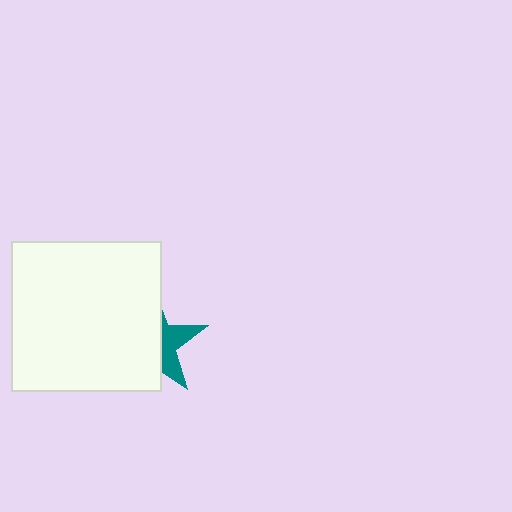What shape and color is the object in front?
The object in front is a white square.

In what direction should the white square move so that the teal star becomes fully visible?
The white square should move left. That is the shortest direction to clear the overlap and leave the teal star fully visible.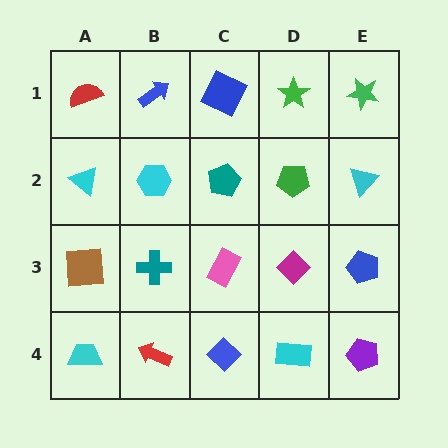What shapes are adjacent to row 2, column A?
A red semicircle (row 1, column A), a brown square (row 3, column A), a cyan hexagon (row 2, column B).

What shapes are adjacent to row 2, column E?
A green star (row 1, column E), a blue pentagon (row 3, column E), a green pentagon (row 2, column D).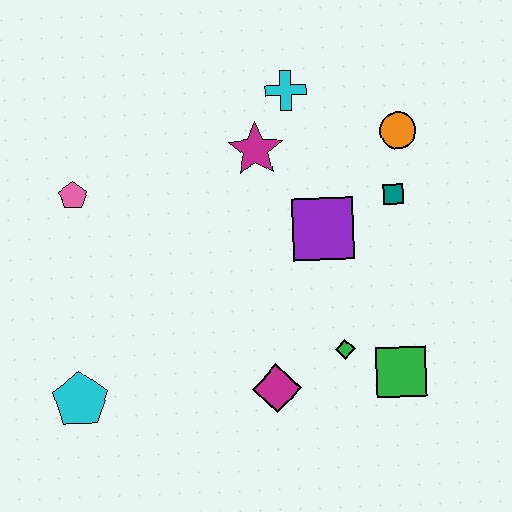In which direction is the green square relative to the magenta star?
The green square is below the magenta star.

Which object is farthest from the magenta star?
The cyan pentagon is farthest from the magenta star.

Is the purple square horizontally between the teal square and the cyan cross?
Yes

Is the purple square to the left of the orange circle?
Yes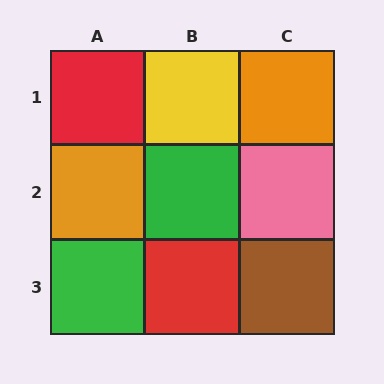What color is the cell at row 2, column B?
Green.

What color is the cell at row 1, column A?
Red.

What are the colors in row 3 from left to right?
Green, red, brown.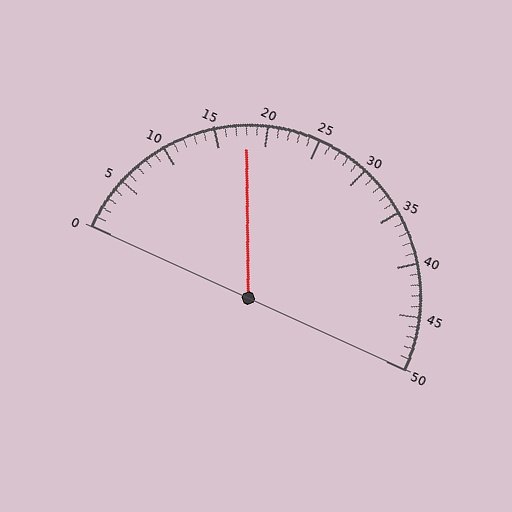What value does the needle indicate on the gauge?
The needle indicates approximately 18.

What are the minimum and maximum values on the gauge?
The gauge ranges from 0 to 50.